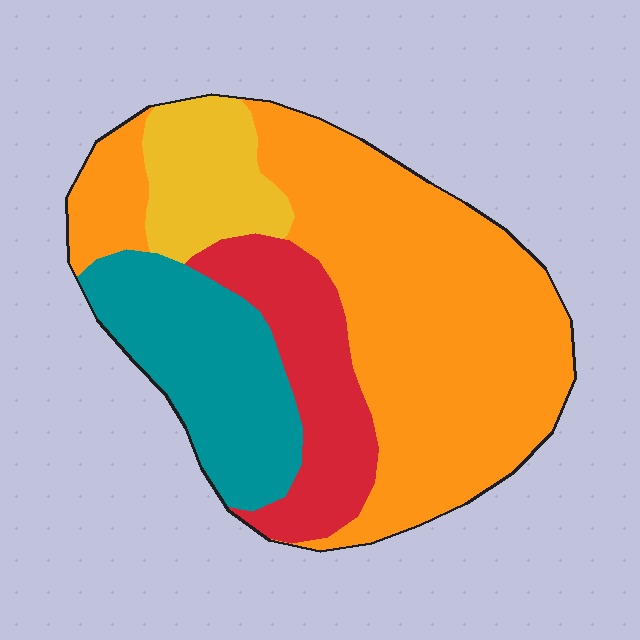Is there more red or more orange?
Orange.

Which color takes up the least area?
Yellow, at roughly 10%.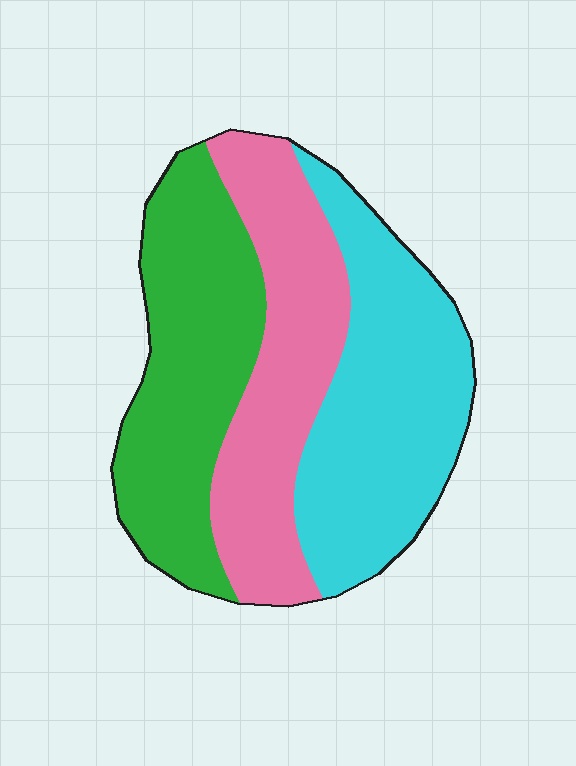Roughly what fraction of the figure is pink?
Pink takes up between a sixth and a third of the figure.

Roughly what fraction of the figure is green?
Green covers 33% of the figure.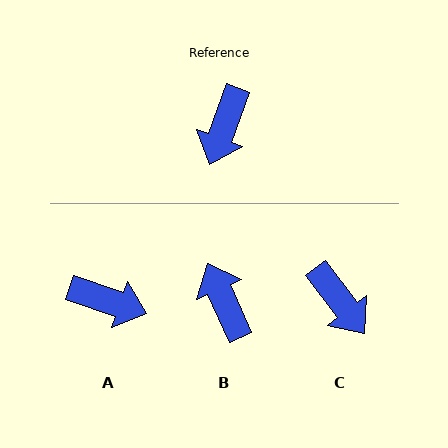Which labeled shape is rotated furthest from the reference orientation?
B, about 135 degrees away.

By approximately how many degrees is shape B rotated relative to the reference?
Approximately 135 degrees clockwise.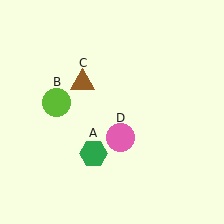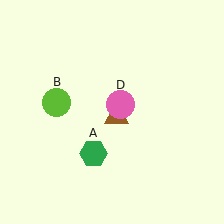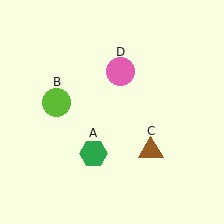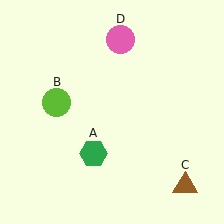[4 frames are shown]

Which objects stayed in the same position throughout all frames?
Green hexagon (object A) and lime circle (object B) remained stationary.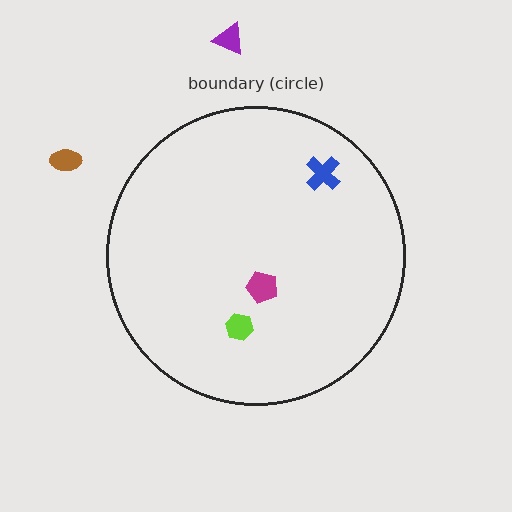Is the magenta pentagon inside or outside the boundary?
Inside.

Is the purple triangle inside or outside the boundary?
Outside.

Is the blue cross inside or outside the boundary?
Inside.